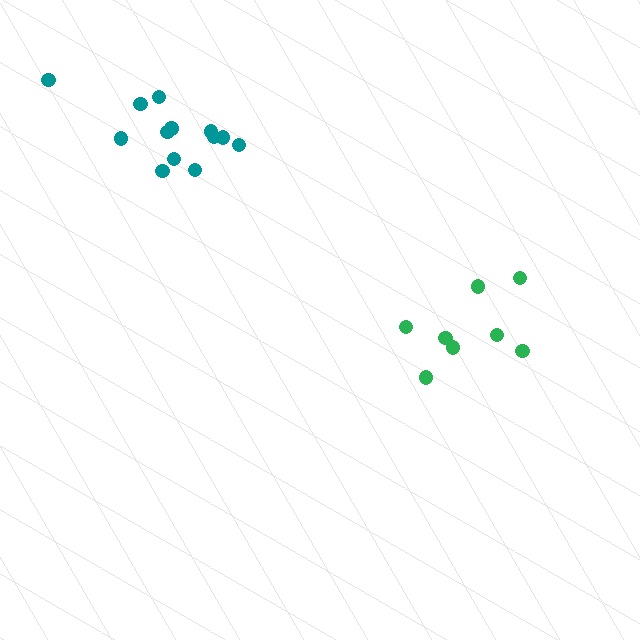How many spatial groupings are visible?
There are 2 spatial groupings.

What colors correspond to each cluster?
The clusters are colored: teal, green.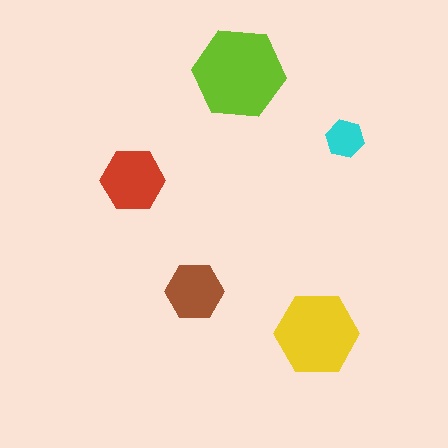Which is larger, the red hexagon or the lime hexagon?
The lime one.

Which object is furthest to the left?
The red hexagon is leftmost.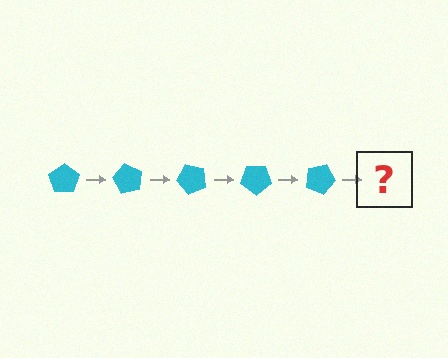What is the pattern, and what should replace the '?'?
The pattern is that the pentagon rotates 60 degrees each step. The '?' should be a cyan pentagon rotated 300 degrees.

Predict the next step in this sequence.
The next step is a cyan pentagon rotated 300 degrees.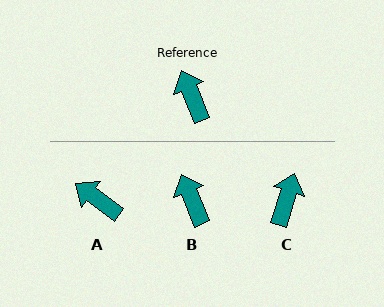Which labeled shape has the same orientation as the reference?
B.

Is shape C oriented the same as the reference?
No, it is off by about 40 degrees.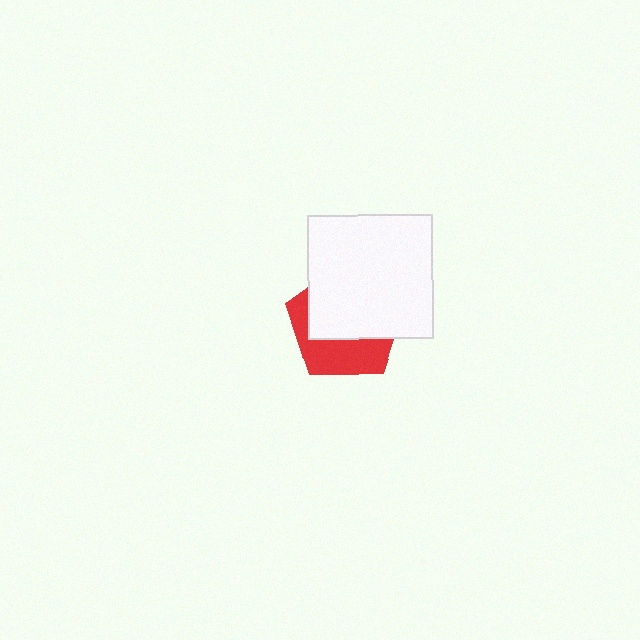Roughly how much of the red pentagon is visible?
A small part of it is visible (roughly 40%).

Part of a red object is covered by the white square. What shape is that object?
It is a pentagon.